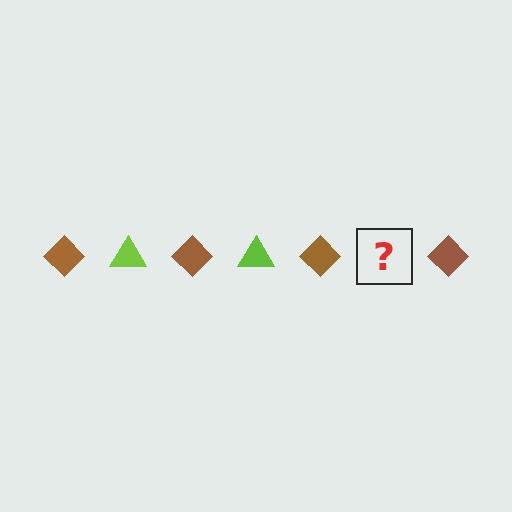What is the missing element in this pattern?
The missing element is a lime triangle.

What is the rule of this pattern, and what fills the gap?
The rule is that the pattern alternates between brown diamond and lime triangle. The gap should be filled with a lime triangle.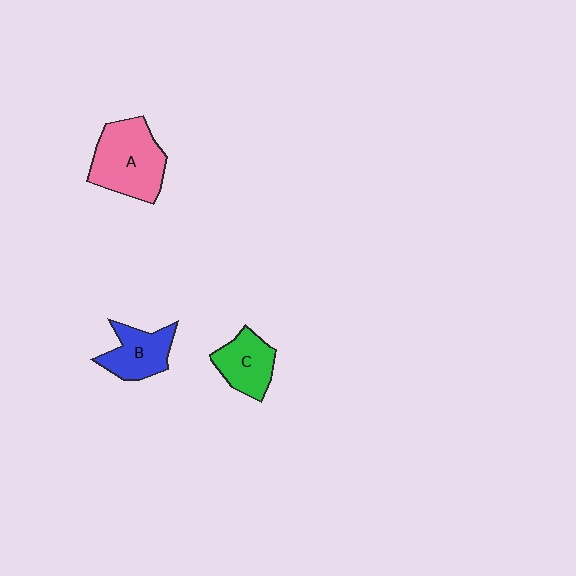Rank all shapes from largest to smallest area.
From largest to smallest: A (pink), B (blue), C (green).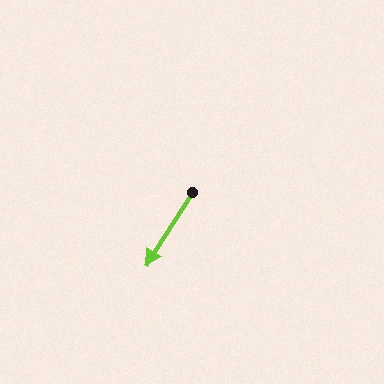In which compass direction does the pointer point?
Southwest.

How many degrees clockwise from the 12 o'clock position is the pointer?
Approximately 212 degrees.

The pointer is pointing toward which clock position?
Roughly 7 o'clock.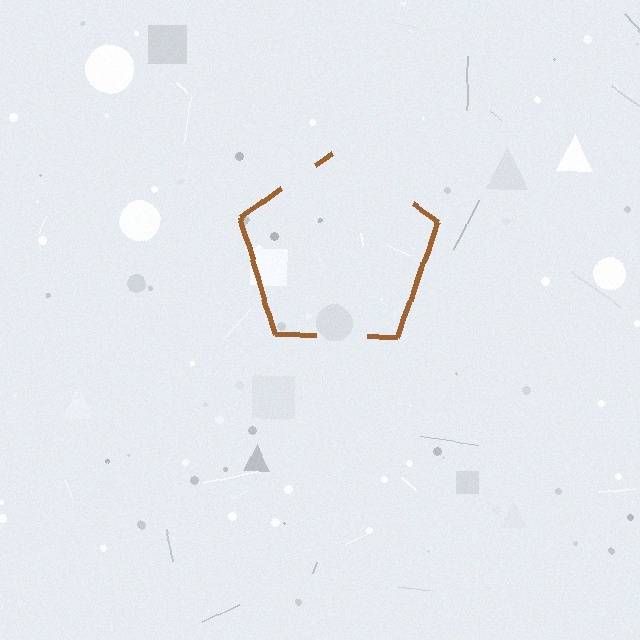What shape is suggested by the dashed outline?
The dashed outline suggests a pentagon.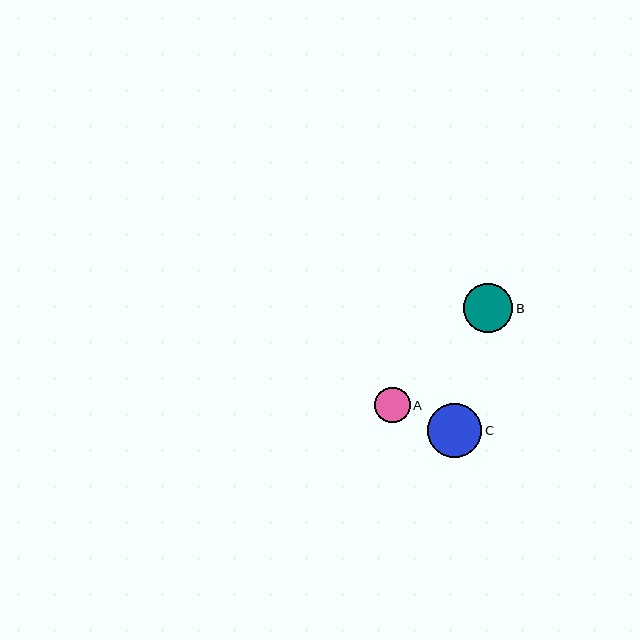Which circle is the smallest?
Circle A is the smallest with a size of approximately 35 pixels.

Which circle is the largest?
Circle C is the largest with a size of approximately 54 pixels.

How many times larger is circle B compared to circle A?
Circle B is approximately 1.4 times the size of circle A.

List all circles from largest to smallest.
From largest to smallest: C, B, A.